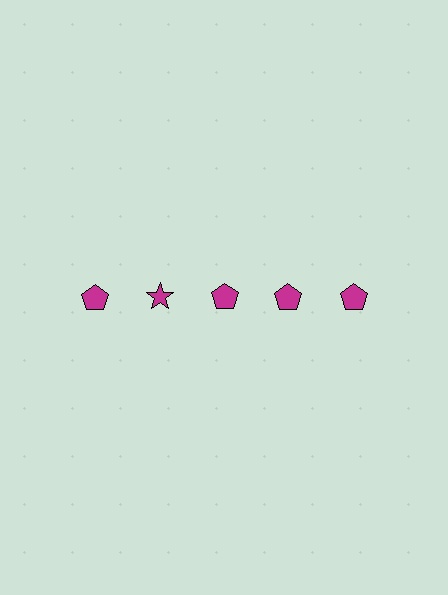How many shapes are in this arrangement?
There are 5 shapes arranged in a grid pattern.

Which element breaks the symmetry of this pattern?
The magenta star in the top row, second from left column breaks the symmetry. All other shapes are magenta pentagons.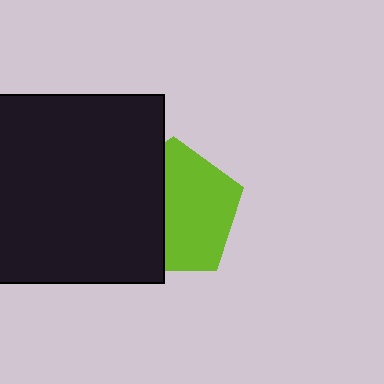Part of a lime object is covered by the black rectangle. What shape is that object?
It is a pentagon.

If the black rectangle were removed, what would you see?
You would see the complete lime pentagon.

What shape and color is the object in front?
The object in front is a black rectangle.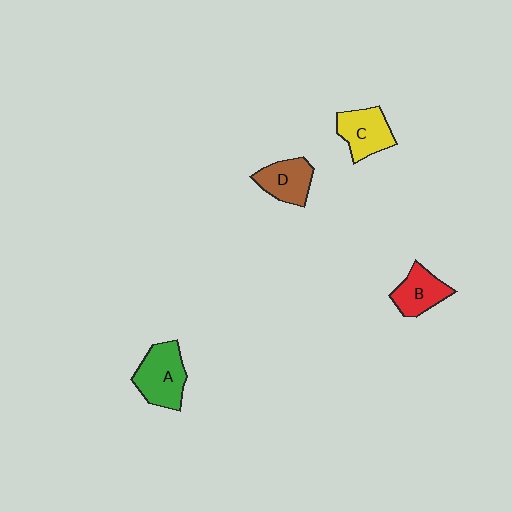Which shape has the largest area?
Shape A (green).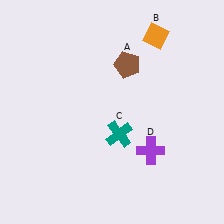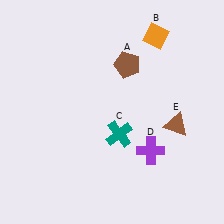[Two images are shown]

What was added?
A brown triangle (E) was added in Image 2.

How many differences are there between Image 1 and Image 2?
There is 1 difference between the two images.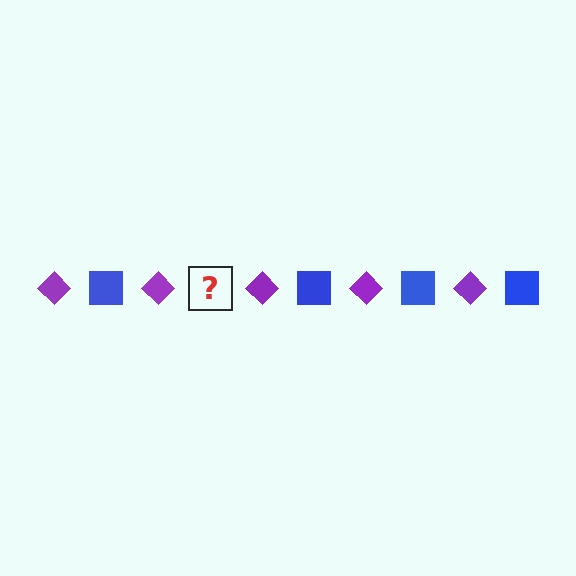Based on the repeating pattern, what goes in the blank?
The blank should be a blue square.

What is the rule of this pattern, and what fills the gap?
The rule is that the pattern alternates between purple diamond and blue square. The gap should be filled with a blue square.